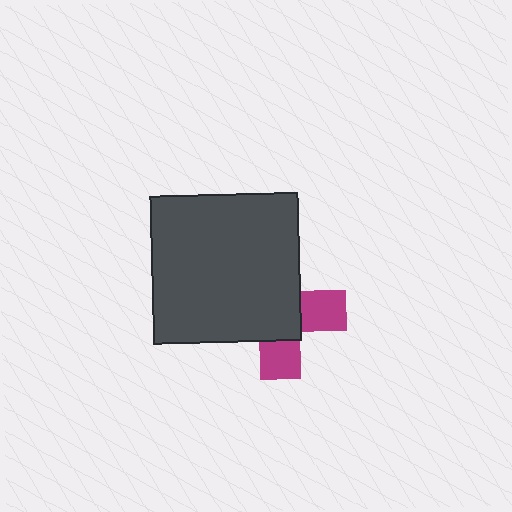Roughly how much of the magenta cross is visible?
A small part of it is visible (roughly 36%).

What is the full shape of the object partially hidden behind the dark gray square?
The partially hidden object is a magenta cross.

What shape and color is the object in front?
The object in front is a dark gray square.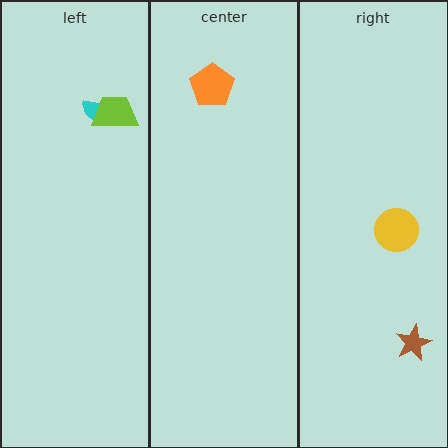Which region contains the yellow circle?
The right region.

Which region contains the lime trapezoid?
The left region.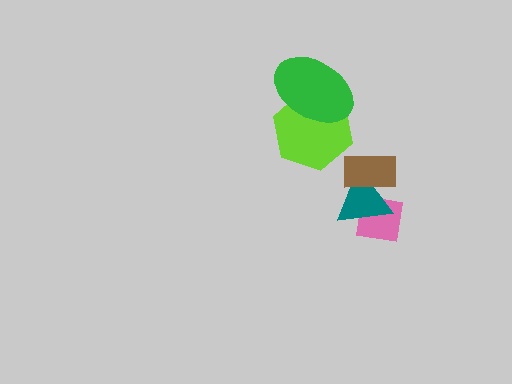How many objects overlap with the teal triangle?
2 objects overlap with the teal triangle.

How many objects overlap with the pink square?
2 objects overlap with the pink square.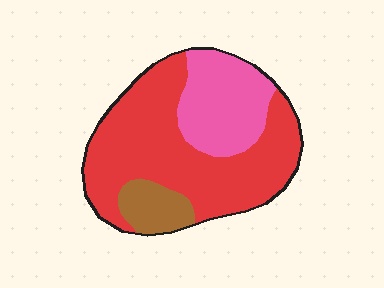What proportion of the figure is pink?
Pink covers roughly 25% of the figure.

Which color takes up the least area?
Brown, at roughly 10%.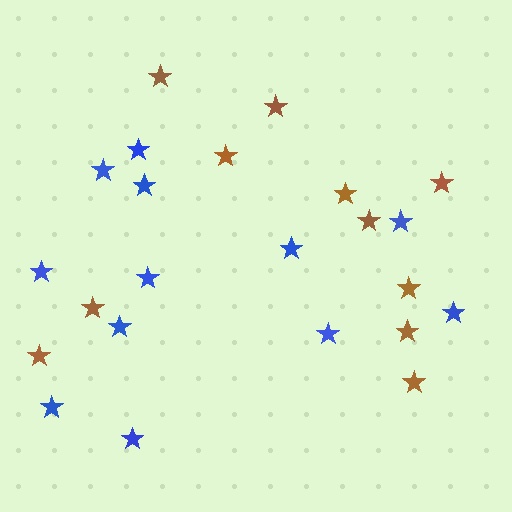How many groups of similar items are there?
There are 2 groups: one group of blue stars (12) and one group of brown stars (11).